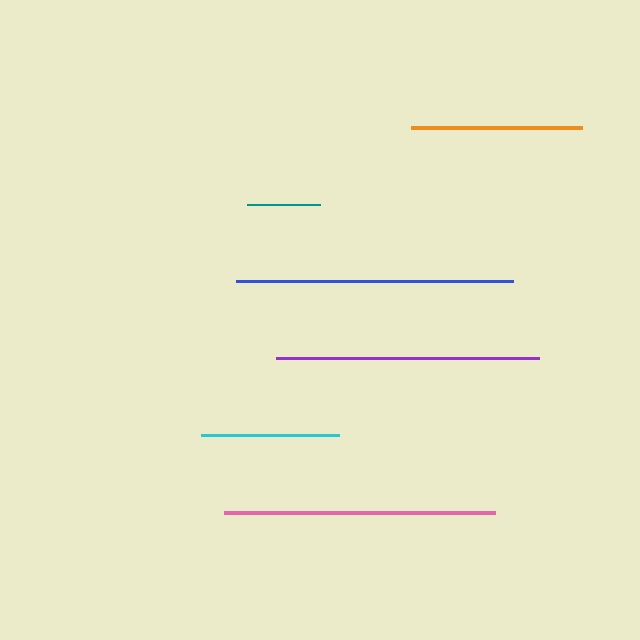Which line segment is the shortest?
The teal line is the shortest at approximately 74 pixels.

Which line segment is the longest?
The blue line is the longest at approximately 277 pixels.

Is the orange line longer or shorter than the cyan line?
The orange line is longer than the cyan line.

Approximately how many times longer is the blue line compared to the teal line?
The blue line is approximately 3.8 times the length of the teal line.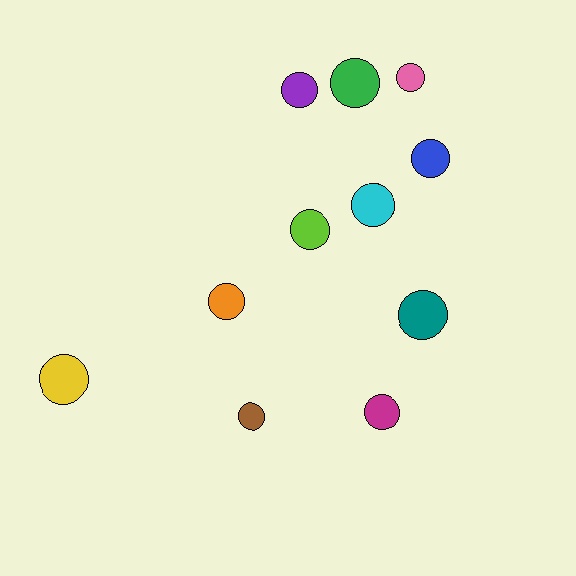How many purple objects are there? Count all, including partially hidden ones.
There is 1 purple object.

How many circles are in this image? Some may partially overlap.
There are 11 circles.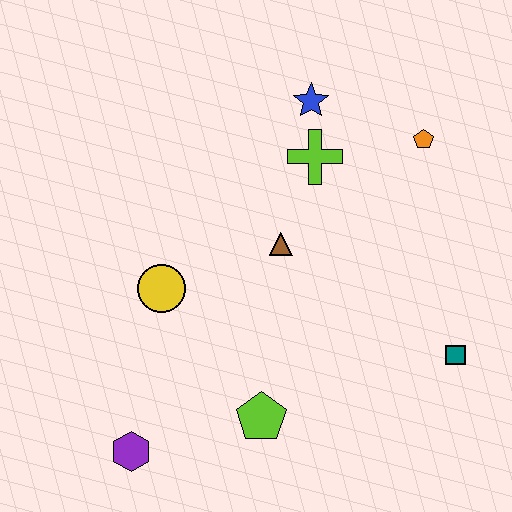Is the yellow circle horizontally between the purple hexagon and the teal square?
Yes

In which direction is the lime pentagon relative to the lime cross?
The lime pentagon is below the lime cross.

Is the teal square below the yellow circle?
Yes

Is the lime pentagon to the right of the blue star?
No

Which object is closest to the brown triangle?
The lime cross is closest to the brown triangle.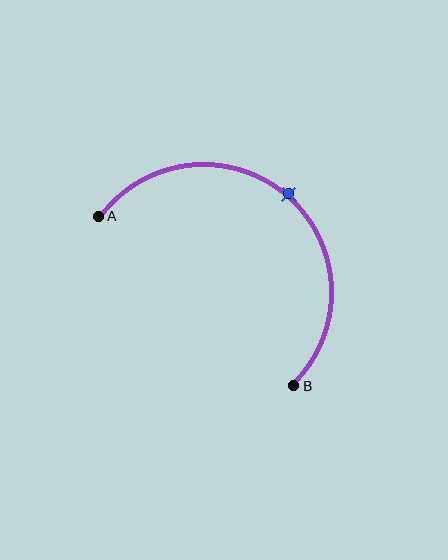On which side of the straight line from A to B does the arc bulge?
The arc bulges above and to the right of the straight line connecting A and B.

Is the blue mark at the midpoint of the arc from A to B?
Yes. The blue mark lies on the arc at equal arc-length from both A and B — it is the arc midpoint.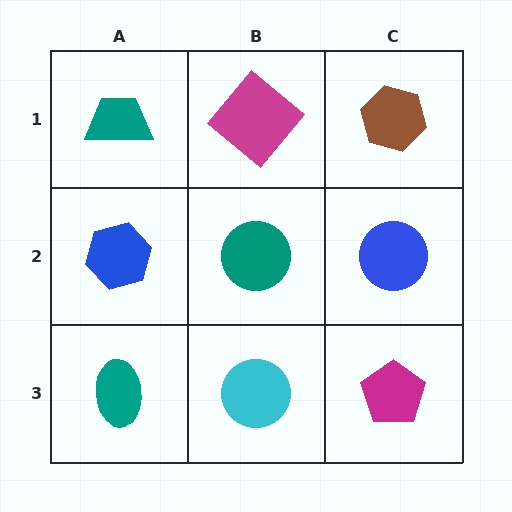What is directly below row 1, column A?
A blue hexagon.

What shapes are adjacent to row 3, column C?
A blue circle (row 2, column C), a cyan circle (row 3, column B).